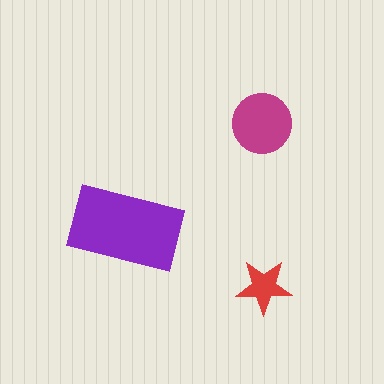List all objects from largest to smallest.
The purple rectangle, the magenta circle, the red star.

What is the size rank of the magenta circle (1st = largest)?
2nd.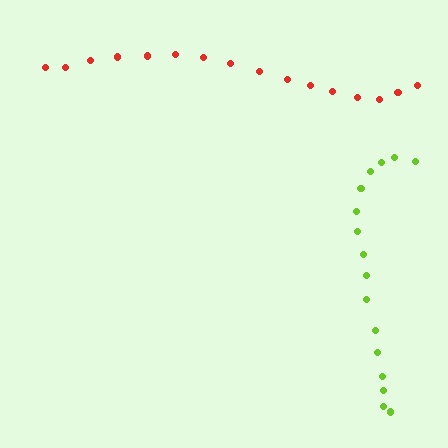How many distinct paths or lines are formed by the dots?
There are 2 distinct paths.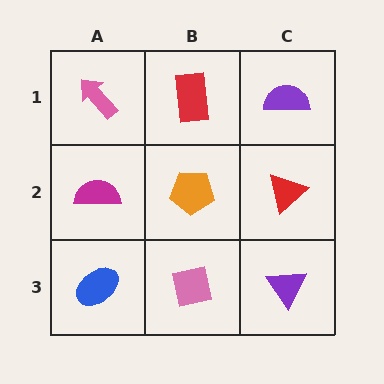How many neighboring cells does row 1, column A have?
2.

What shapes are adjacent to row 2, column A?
A pink arrow (row 1, column A), a blue ellipse (row 3, column A), an orange pentagon (row 2, column B).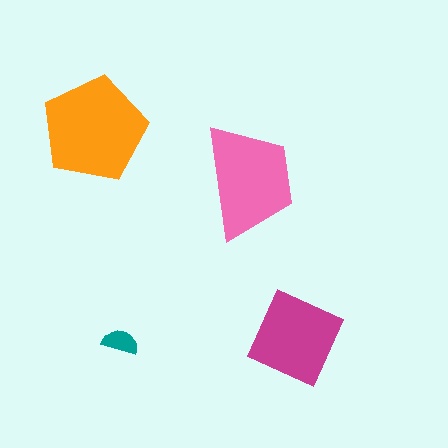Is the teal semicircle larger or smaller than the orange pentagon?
Smaller.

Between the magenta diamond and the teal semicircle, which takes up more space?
The magenta diamond.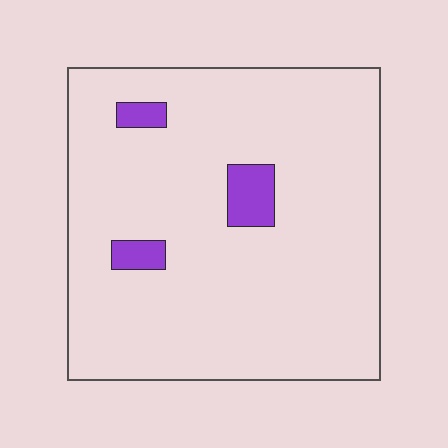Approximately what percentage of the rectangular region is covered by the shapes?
Approximately 5%.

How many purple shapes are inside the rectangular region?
3.